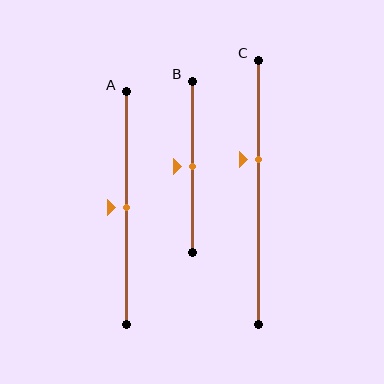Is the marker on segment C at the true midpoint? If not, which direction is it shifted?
No, the marker on segment C is shifted upward by about 12% of the segment length.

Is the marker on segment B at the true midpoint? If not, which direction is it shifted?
Yes, the marker on segment B is at the true midpoint.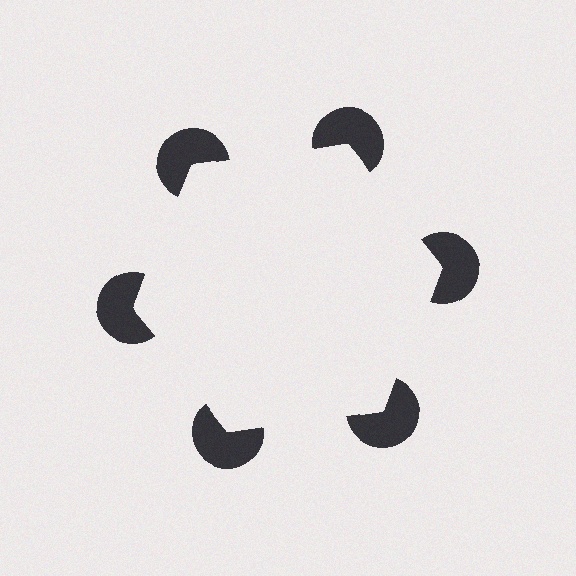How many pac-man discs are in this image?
There are 6 — one at each vertex of the illusory hexagon.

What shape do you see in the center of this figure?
An illusory hexagon — its edges are inferred from the aligned wedge cuts in the pac-man discs, not physically drawn.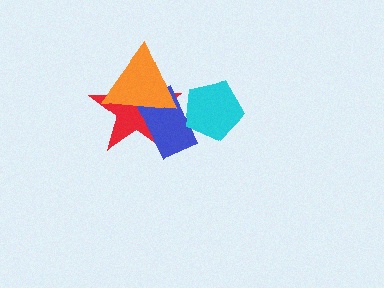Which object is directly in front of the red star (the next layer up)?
The blue rectangle is directly in front of the red star.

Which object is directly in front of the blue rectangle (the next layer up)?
The cyan pentagon is directly in front of the blue rectangle.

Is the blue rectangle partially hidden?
Yes, it is partially covered by another shape.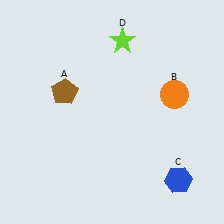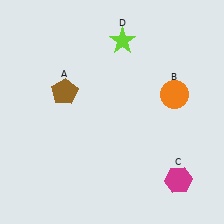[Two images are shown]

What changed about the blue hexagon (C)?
In Image 1, C is blue. In Image 2, it changed to magenta.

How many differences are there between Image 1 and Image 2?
There is 1 difference between the two images.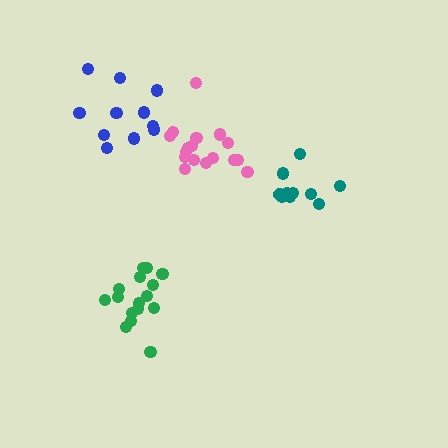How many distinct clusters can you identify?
There are 4 distinct clusters.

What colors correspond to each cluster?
The clusters are colored: teal, pink, blue, green.